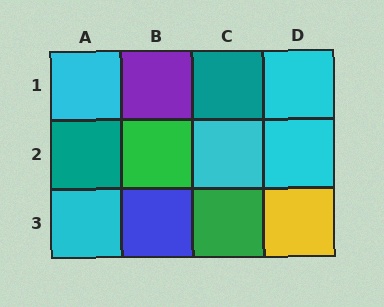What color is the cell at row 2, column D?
Cyan.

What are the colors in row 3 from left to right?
Cyan, blue, green, yellow.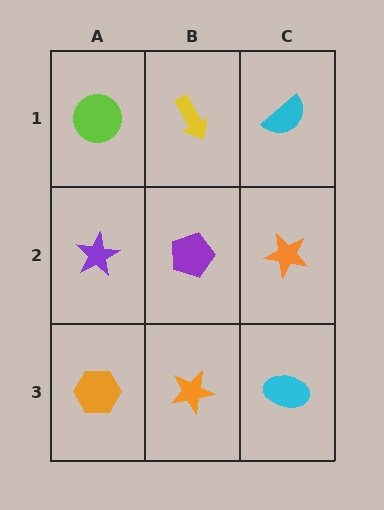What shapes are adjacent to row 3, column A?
A purple star (row 2, column A), an orange star (row 3, column B).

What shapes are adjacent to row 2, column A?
A lime circle (row 1, column A), an orange hexagon (row 3, column A), a purple pentagon (row 2, column B).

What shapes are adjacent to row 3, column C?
An orange star (row 2, column C), an orange star (row 3, column B).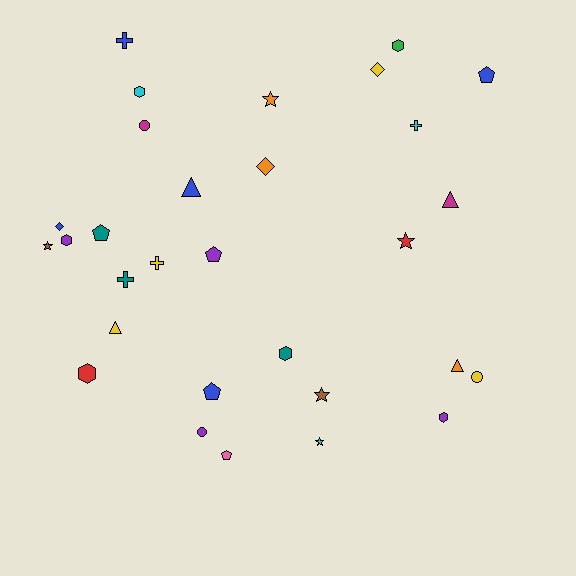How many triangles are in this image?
There are 4 triangles.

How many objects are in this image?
There are 30 objects.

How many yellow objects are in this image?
There are 4 yellow objects.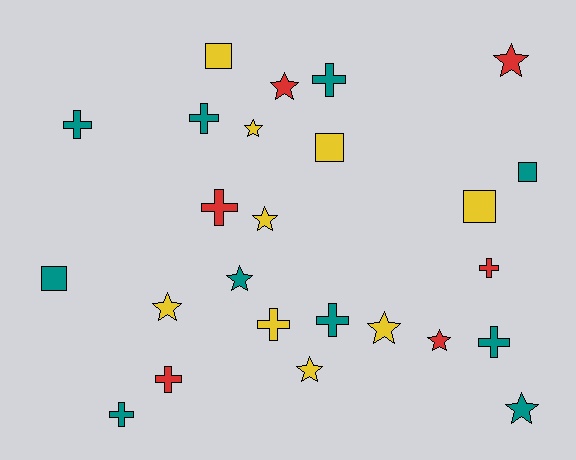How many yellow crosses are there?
There is 1 yellow cross.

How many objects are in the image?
There are 25 objects.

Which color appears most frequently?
Teal, with 10 objects.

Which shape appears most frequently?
Star, with 10 objects.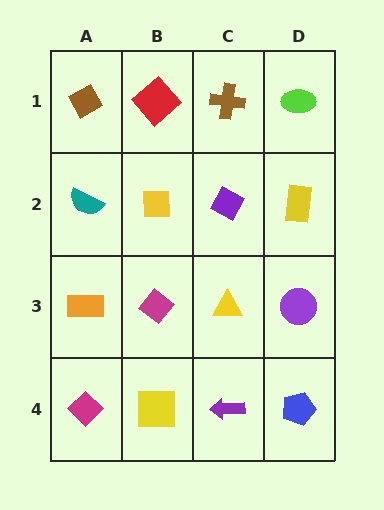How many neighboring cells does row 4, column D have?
2.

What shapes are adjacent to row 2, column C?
A brown cross (row 1, column C), a yellow triangle (row 3, column C), a yellow square (row 2, column B), a yellow rectangle (row 2, column D).